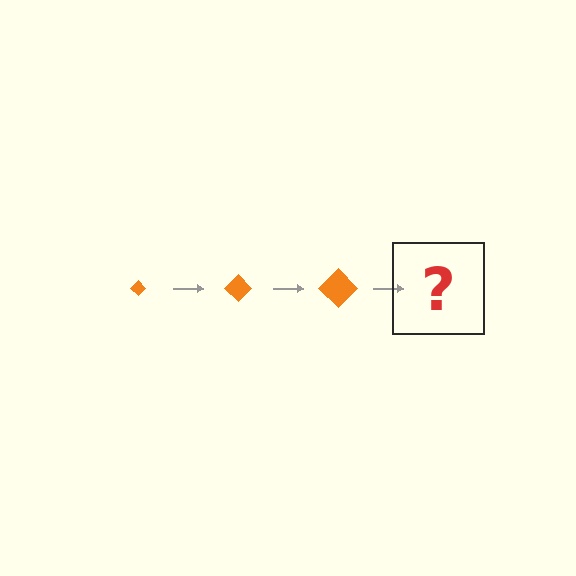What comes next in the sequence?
The next element should be an orange diamond, larger than the previous one.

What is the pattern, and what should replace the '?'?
The pattern is that the diamond gets progressively larger each step. The '?' should be an orange diamond, larger than the previous one.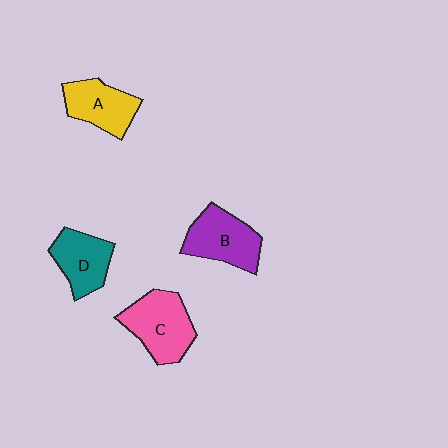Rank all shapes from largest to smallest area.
From largest to smallest: C (pink), B (purple), A (yellow), D (teal).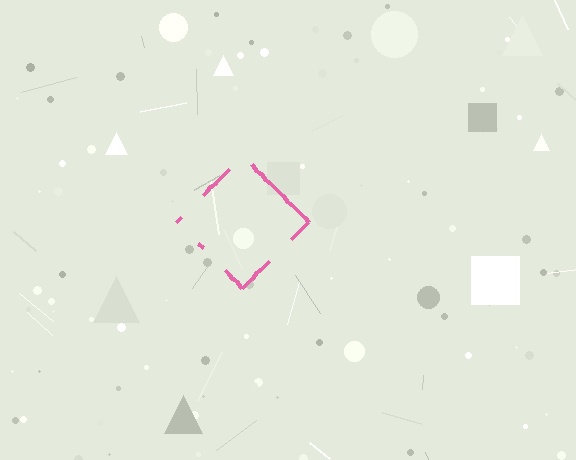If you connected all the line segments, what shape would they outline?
They would outline a diamond.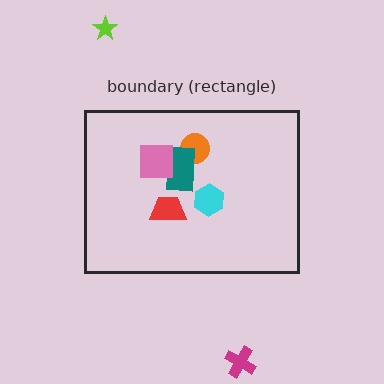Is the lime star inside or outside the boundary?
Outside.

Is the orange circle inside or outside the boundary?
Inside.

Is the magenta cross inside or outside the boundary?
Outside.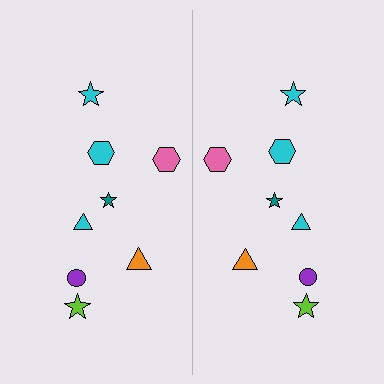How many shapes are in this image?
There are 16 shapes in this image.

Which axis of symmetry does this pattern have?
The pattern has a vertical axis of symmetry running through the center of the image.